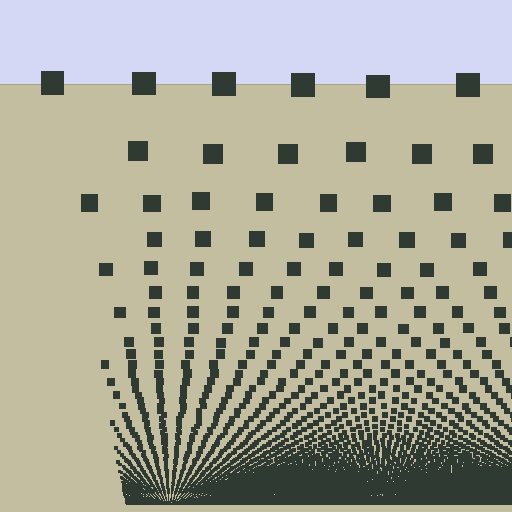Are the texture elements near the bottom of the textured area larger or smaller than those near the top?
Smaller. The gradient is inverted — elements near the bottom are smaller and denser.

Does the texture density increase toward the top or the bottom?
Density increases toward the bottom.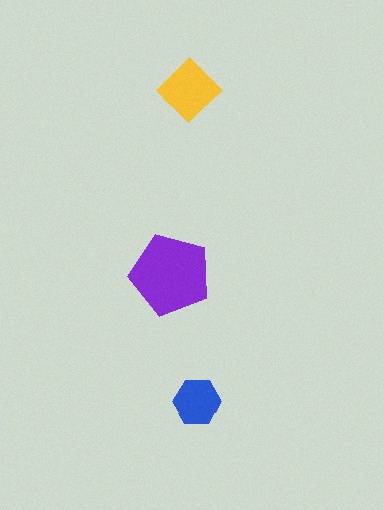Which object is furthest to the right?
The blue hexagon is rightmost.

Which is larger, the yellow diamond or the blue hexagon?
The yellow diamond.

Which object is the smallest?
The blue hexagon.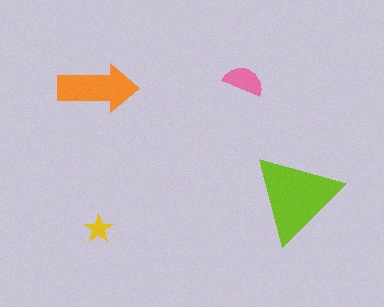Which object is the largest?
The lime triangle.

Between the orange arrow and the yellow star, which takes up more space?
The orange arrow.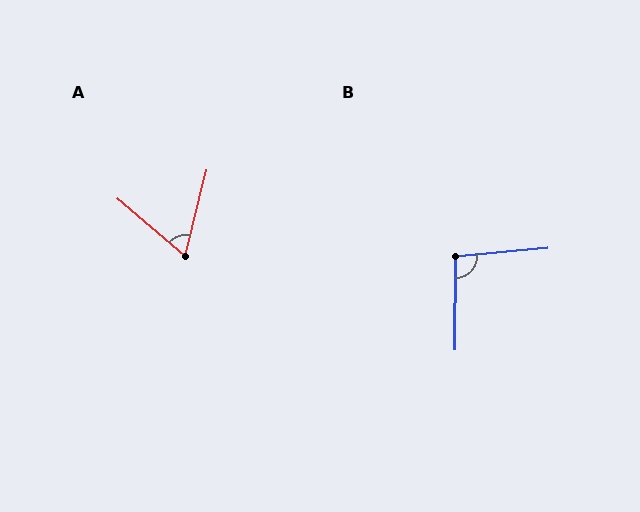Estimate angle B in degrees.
Approximately 96 degrees.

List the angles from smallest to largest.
A (63°), B (96°).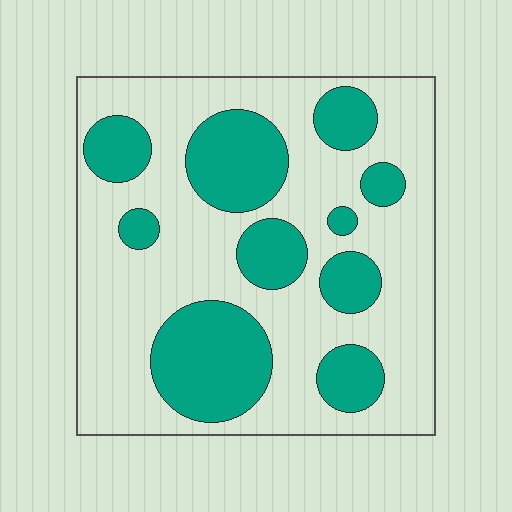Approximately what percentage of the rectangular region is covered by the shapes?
Approximately 30%.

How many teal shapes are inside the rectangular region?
10.